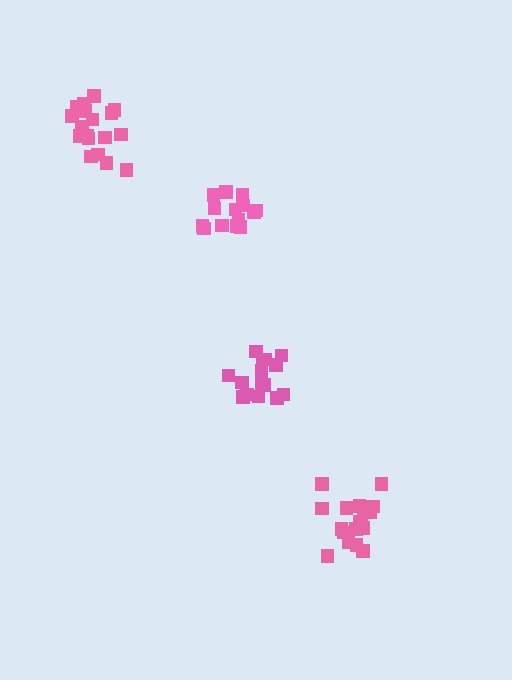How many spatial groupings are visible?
There are 4 spatial groupings.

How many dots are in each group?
Group 1: 14 dots, Group 2: 18 dots, Group 3: 16 dots, Group 4: 18 dots (66 total).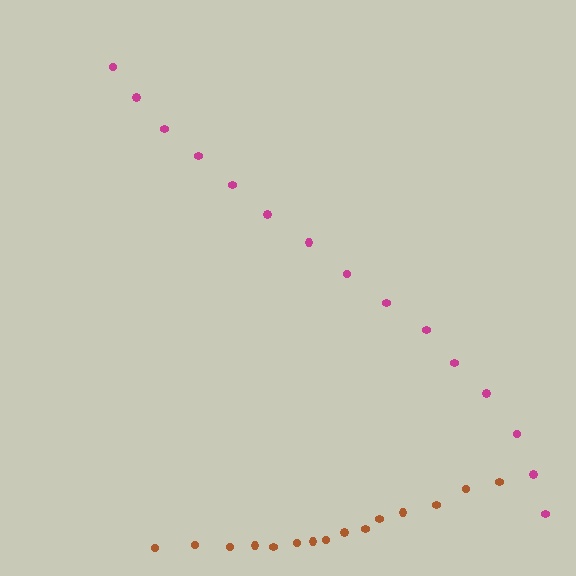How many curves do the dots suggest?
There are 2 distinct paths.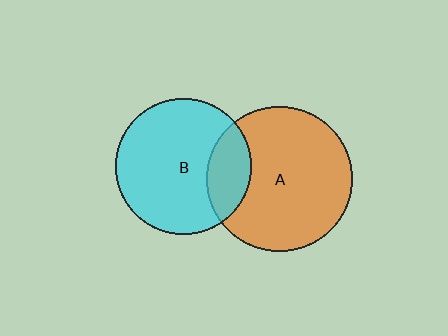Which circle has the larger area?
Circle A (orange).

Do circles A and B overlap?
Yes.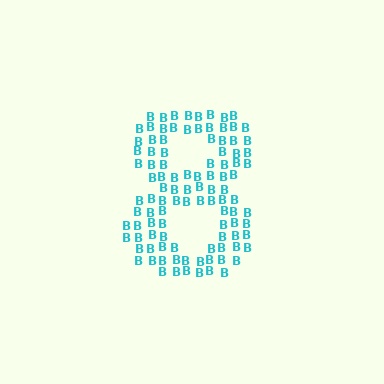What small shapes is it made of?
It is made of small letter B's.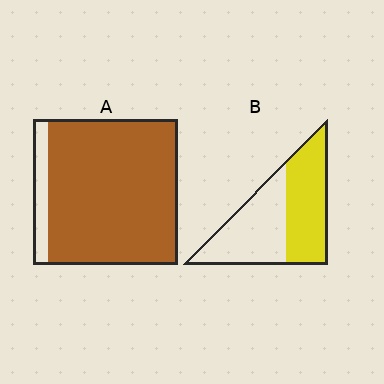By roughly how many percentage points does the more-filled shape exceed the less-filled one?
By roughly 40 percentage points (A over B).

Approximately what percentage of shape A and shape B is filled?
A is approximately 90% and B is approximately 50%.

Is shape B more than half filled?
Roughly half.